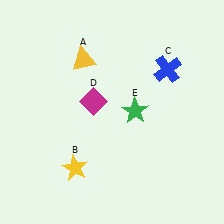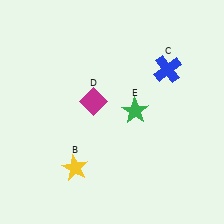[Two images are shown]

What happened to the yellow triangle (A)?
The yellow triangle (A) was removed in Image 2. It was in the top-left area of Image 1.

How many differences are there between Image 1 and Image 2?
There is 1 difference between the two images.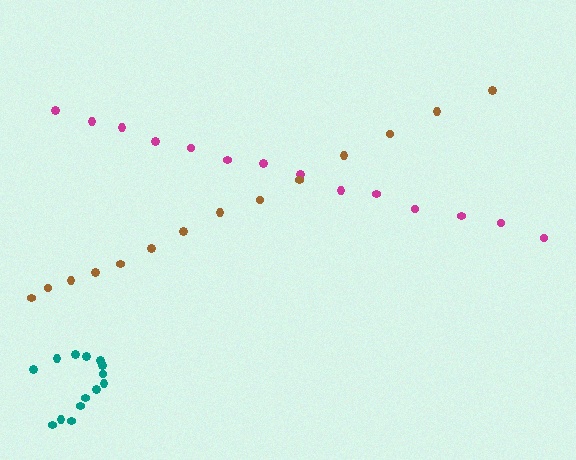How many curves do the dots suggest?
There are 3 distinct paths.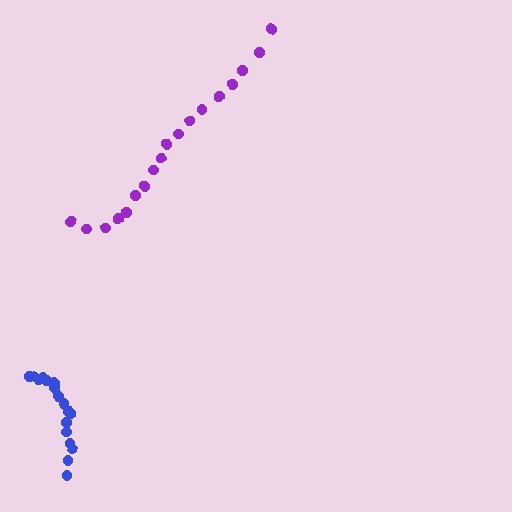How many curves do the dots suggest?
There are 2 distinct paths.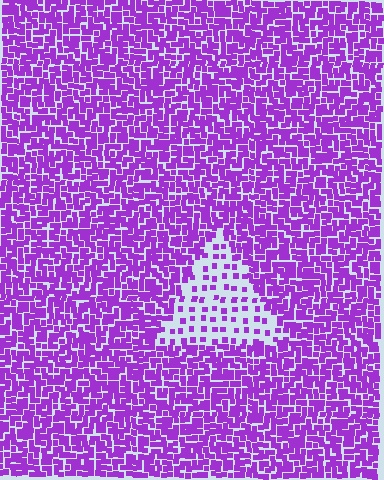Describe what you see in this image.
The image contains small purple elements arranged at two different densities. A triangle-shaped region is visible where the elements are less densely packed than the surrounding area.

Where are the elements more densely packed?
The elements are more densely packed outside the triangle boundary.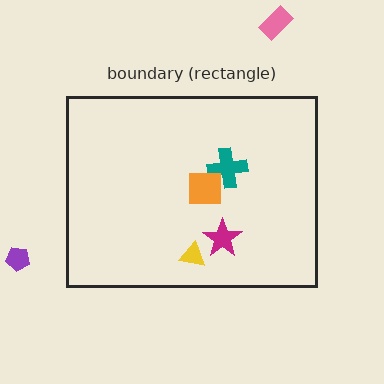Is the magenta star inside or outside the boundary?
Inside.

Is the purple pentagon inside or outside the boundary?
Outside.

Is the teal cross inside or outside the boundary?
Inside.